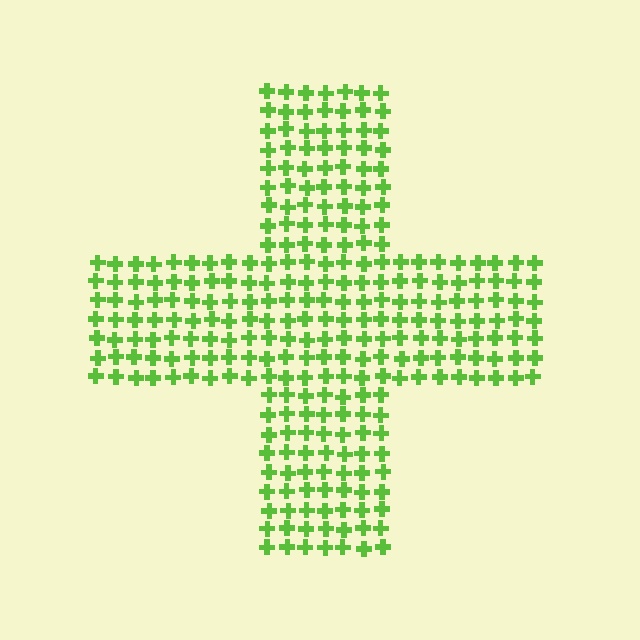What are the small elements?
The small elements are crosses.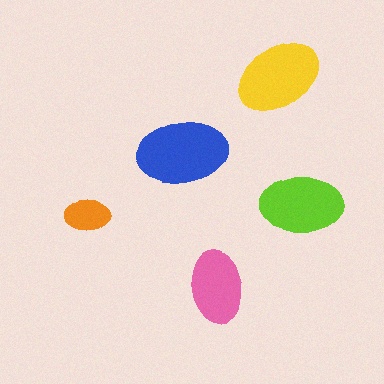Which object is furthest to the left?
The orange ellipse is leftmost.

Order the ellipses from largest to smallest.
the blue one, the yellow one, the lime one, the pink one, the orange one.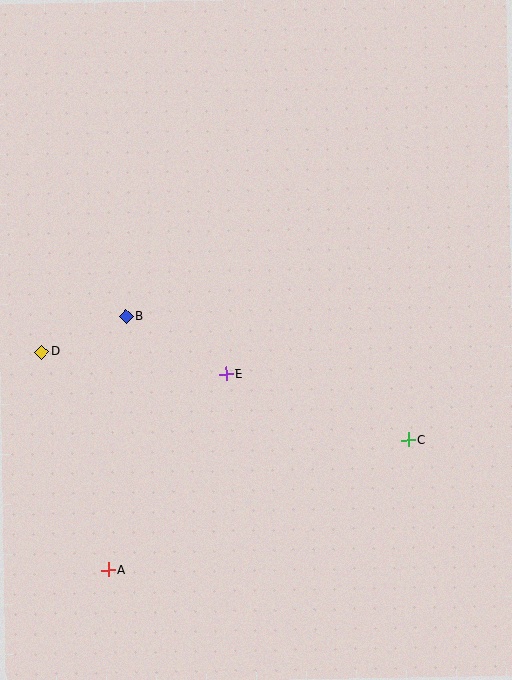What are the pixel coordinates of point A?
Point A is at (108, 570).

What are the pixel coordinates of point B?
Point B is at (126, 316).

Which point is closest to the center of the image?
Point E at (226, 374) is closest to the center.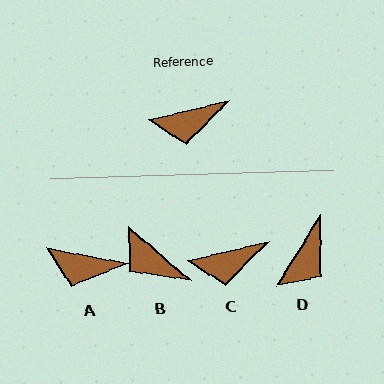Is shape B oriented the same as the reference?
No, it is off by about 54 degrees.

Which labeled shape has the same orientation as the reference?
C.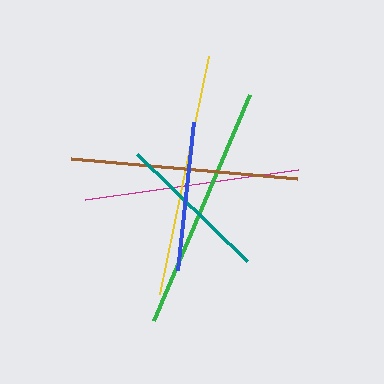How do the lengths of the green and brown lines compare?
The green and brown lines are approximately the same length.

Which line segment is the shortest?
The blue line is the shortest at approximately 148 pixels.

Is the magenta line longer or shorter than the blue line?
The magenta line is longer than the blue line.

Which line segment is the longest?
The green line is the longest at approximately 246 pixels.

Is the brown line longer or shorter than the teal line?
The brown line is longer than the teal line.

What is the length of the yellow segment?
The yellow segment is approximately 243 pixels long.